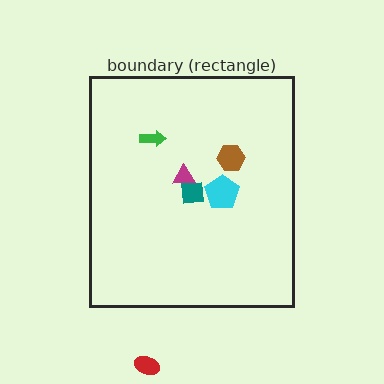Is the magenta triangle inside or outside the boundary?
Inside.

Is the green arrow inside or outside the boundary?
Inside.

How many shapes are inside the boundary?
5 inside, 1 outside.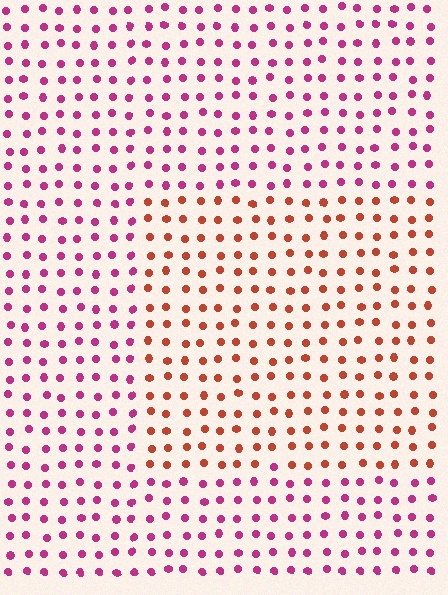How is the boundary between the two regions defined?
The boundary is defined purely by a slight shift in hue (about 46 degrees). Spacing, size, and orientation are identical on both sides.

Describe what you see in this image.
The image is filled with small magenta elements in a uniform arrangement. A rectangle-shaped region is visible where the elements are tinted to a slightly different hue, forming a subtle color boundary.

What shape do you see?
I see a rectangle.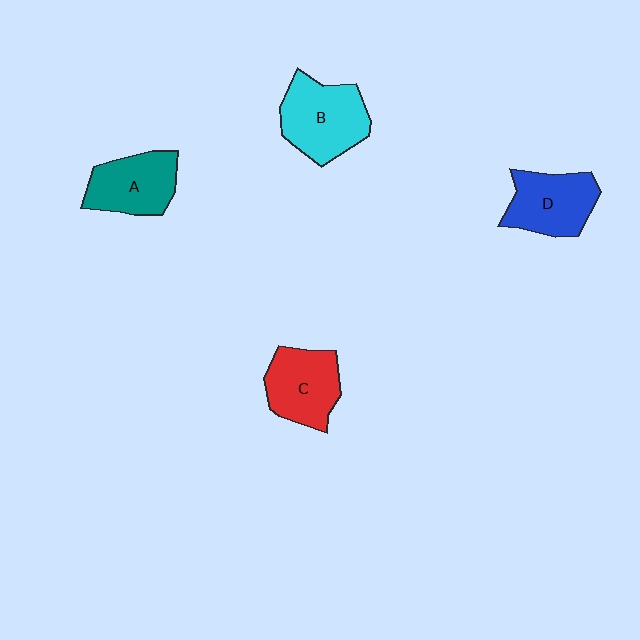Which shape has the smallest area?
Shape A (teal).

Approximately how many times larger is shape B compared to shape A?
Approximately 1.2 times.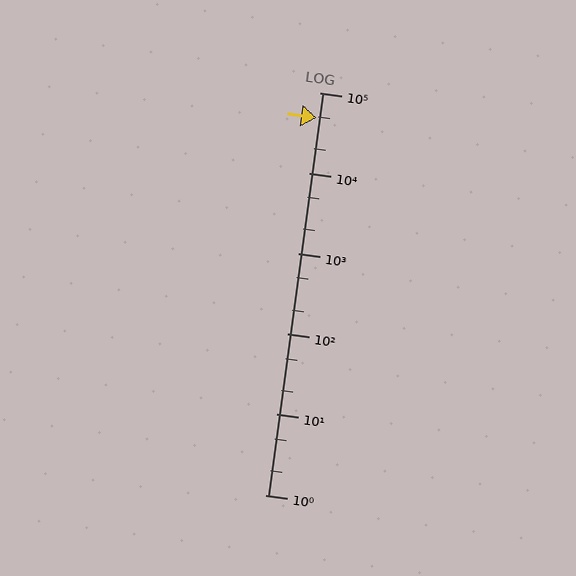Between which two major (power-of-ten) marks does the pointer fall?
The pointer is between 10000 and 100000.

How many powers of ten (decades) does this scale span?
The scale spans 5 decades, from 1 to 100000.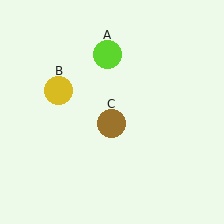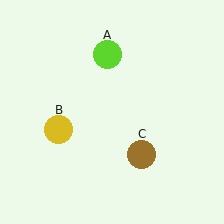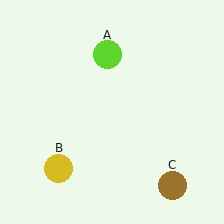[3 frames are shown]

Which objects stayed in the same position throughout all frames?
Lime circle (object A) remained stationary.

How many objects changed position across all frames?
2 objects changed position: yellow circle (object B), brown circle (object C).